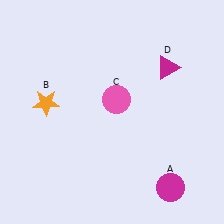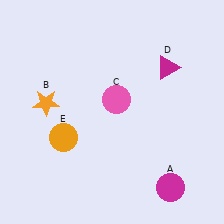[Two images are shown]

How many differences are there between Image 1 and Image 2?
There is 1 difference between the two images.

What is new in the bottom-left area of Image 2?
An orange circle (E) was added in the bottom-left area of Image 2.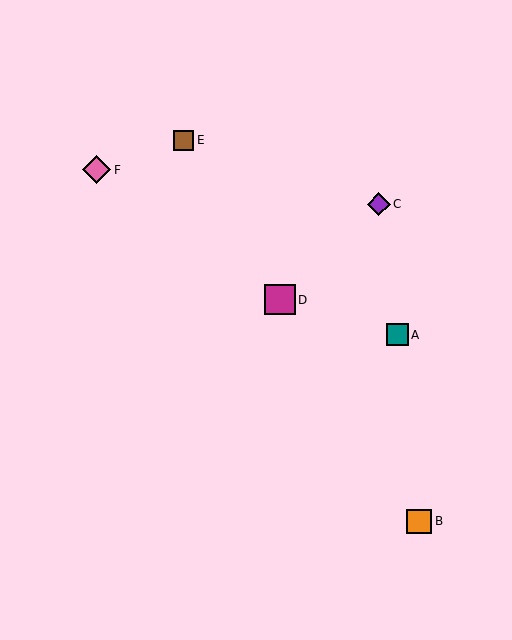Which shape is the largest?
The magenta square (labeled D) is the largest.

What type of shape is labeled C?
Shape C is a purple diamond.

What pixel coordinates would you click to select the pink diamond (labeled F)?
Click at (97, 170) to select the pink diamond F.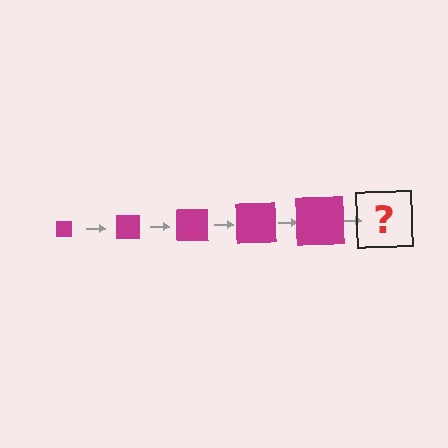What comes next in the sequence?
The next element should be a magenta square, larger than the previous one.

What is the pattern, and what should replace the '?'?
The pattern is that the square gets progressively larger each step. The '?' should be a magenta square, larger than the previous one.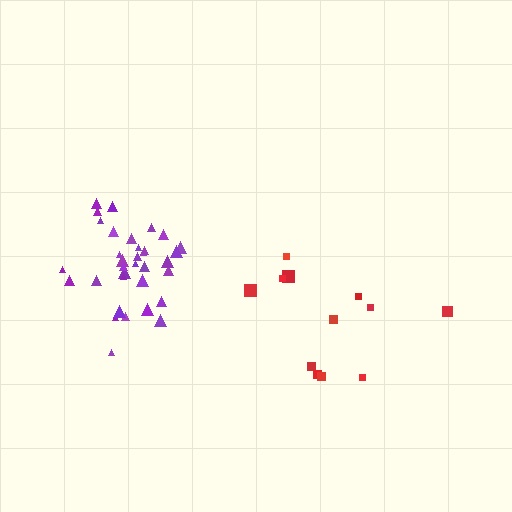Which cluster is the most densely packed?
Purple.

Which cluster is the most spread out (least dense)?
Red.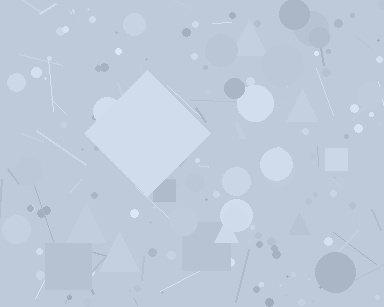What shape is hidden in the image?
A diamond is hidden in the image.